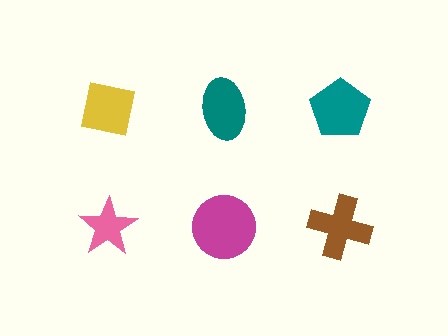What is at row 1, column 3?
A teal pentagon.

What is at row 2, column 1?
A pink star.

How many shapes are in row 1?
3 shapes.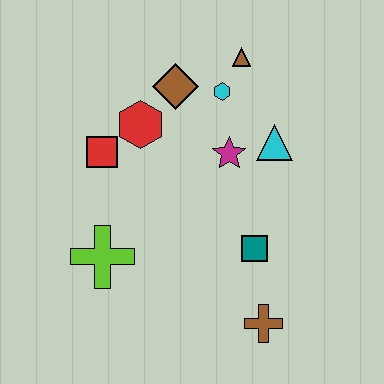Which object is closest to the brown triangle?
The cyan hexagon is closest to the brown triangle.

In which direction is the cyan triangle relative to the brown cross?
The cyan triangle is above the brown cross.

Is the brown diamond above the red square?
Yes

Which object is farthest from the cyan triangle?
The lime cross is farthest from the cyan triangle.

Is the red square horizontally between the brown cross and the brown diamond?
No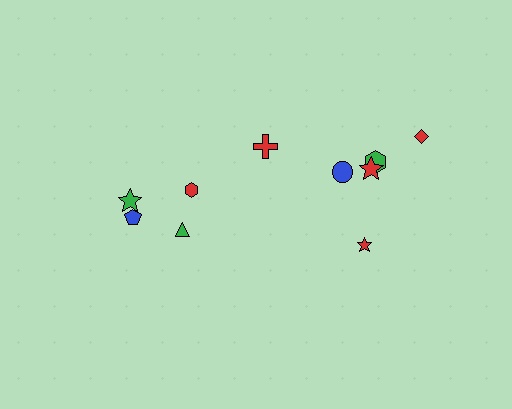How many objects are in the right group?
There are 6 objects.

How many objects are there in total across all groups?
There are 10 objects.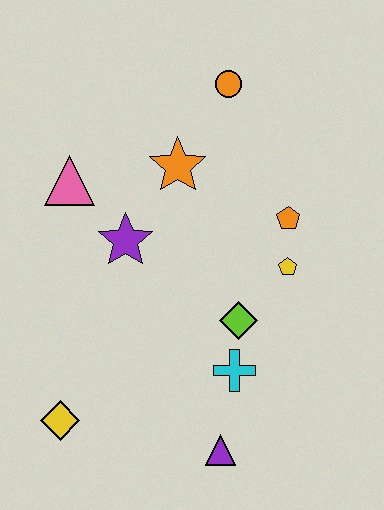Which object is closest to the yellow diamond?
The purple triangle is closest to the yellow diamond.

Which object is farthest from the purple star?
The purple triangle is farthest from the purple star.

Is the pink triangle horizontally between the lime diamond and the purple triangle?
No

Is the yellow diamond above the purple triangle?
Yes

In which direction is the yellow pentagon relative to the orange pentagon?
The yellow pentagon is below the orange pentagon.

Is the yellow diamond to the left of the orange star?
Yes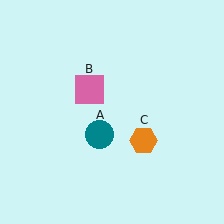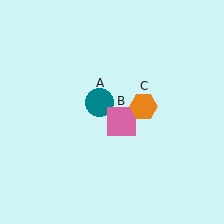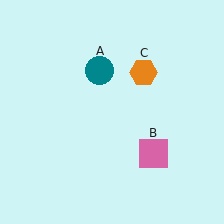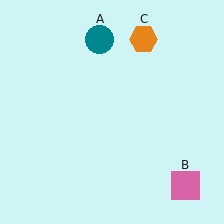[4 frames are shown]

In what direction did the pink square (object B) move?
The pink square (object B) moved down and to the right.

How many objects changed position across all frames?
3 objects changed position: teal circle (object A), pink square (object B), orange hexagon (object C).